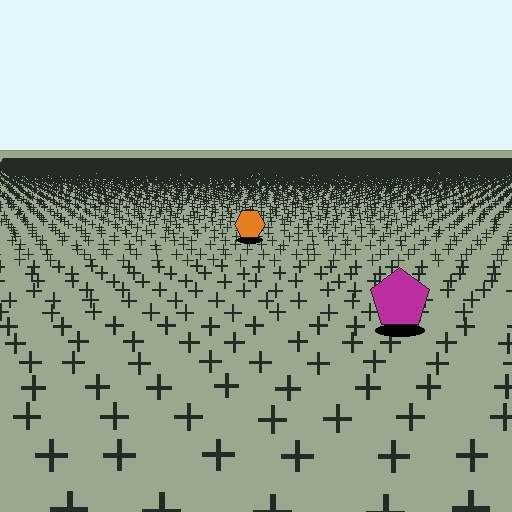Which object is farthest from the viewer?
The orange hexagon is farthest from the viewer. It appears smaller and the ground texture around it is denser.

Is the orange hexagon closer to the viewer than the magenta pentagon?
No. The magenta pentagon is closer — you can tell from the texture gradient: the ground texture is coarser near it.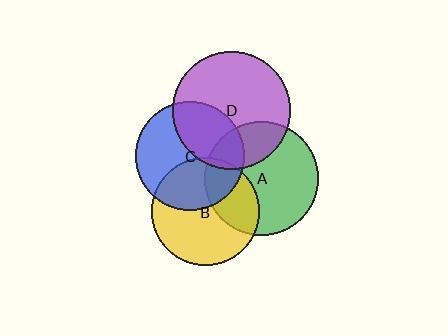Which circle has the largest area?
Circle D (purple).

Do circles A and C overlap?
Yes.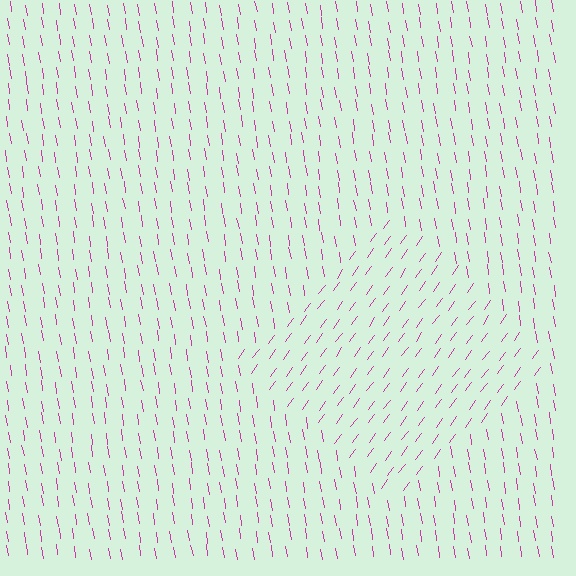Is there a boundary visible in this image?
Yes, there is a texture boundary formed by a change in line orientation.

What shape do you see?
I see a diamond.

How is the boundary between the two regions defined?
The boundary is defined purely by a change in line orientation (approximately 45 degrees difference). All lines are the same color and thickness.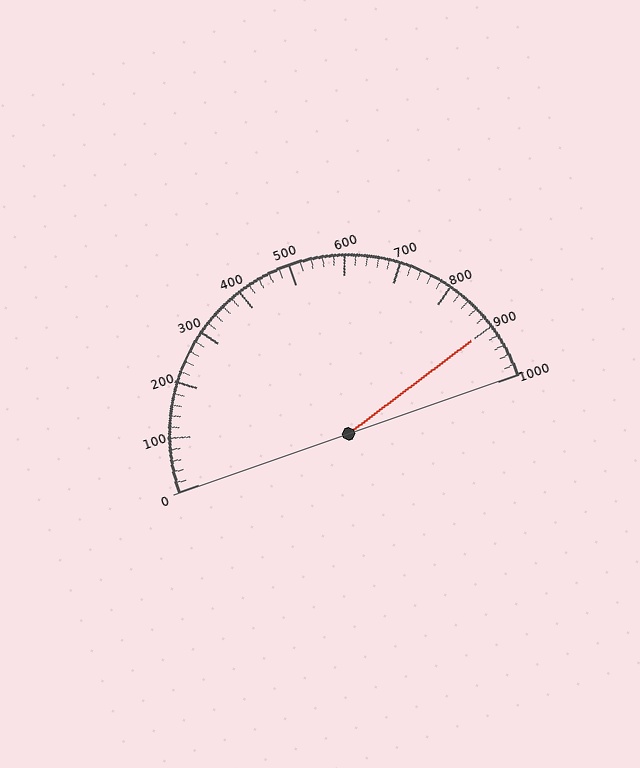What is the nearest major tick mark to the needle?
The nearest major tick mark is 900.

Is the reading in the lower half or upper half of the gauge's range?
The reading is in the upper half of the range (0 to 1000).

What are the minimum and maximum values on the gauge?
The gauge ranges from 0 to 1000.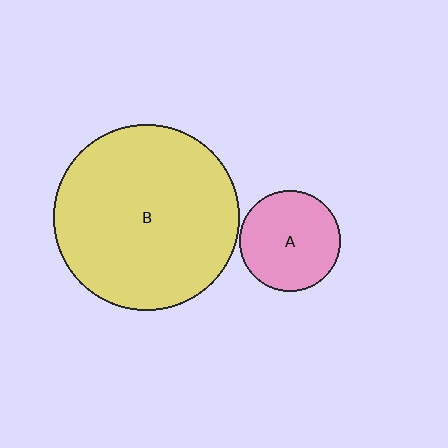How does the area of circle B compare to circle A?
Approximately 3.4 times.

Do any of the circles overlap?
No, none of the circles overlap.